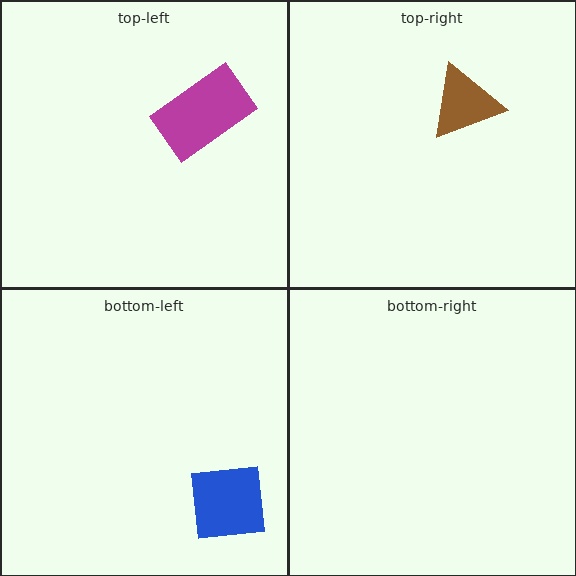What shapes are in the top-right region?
The brown triangle.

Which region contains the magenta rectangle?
The top-left region.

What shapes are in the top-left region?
The magenta rectangle.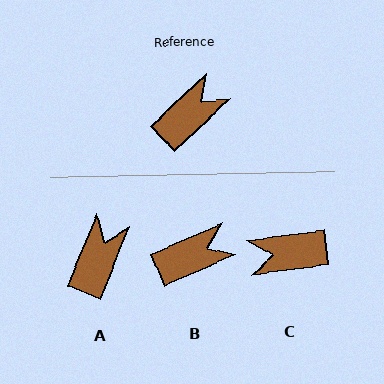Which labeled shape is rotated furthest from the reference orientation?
C, about 144 degrees away.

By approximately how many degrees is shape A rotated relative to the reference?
Approximately 25 degrees counter-clockwise.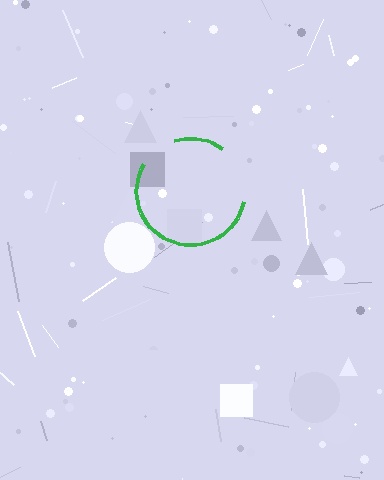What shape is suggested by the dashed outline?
The dashed outline suggests a circle.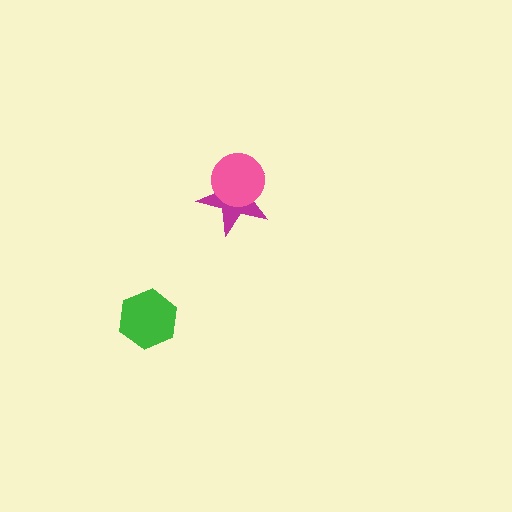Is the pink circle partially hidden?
No, no other shape covers it.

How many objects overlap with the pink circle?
1 object overlaps with the pink circle.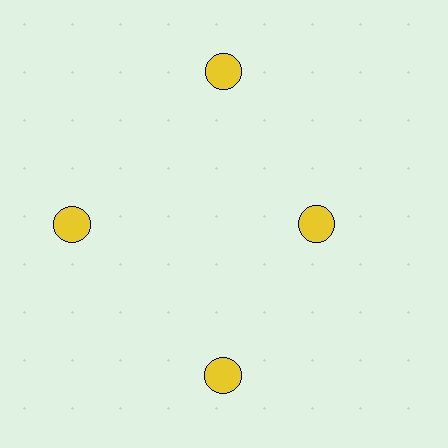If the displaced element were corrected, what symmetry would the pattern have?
It would have 4-fold rotational symmetry — the pattern would map onto itself every 90 degrees.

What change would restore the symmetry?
The symmetry would be restored by moving it outward, back onto the ring so that all 4 circles sit at equal angles and equal distance from the center.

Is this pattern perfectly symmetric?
No. The 4 yellow circles are arranged in a ring, but one element near the 3 o'clock position is pulled inward toward the center, breaking the 4-fold rotational symmetry.